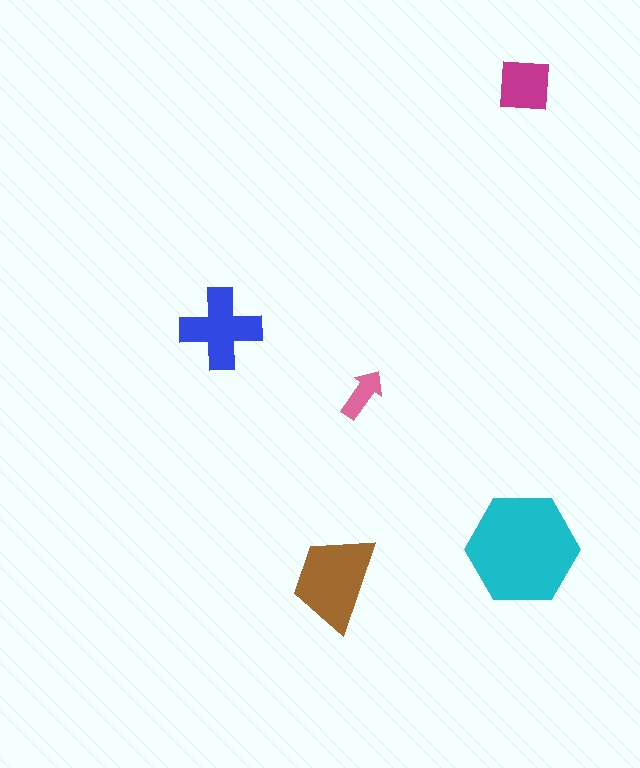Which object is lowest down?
The brown trapezoid is bottommost.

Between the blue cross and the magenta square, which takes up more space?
The blue cross.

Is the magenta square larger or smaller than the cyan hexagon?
Smaller.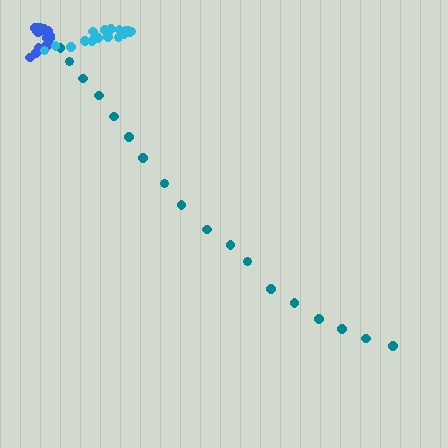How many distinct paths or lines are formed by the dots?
There are 3 distinct paths.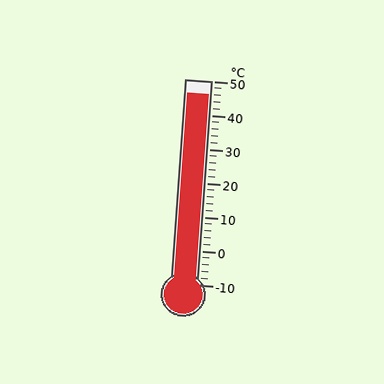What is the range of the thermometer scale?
The thermometer scale ranges from -10°C to 50°C.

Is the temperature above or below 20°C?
The temperature is above 20°C.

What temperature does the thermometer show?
The thermometer shows approximately 46°C.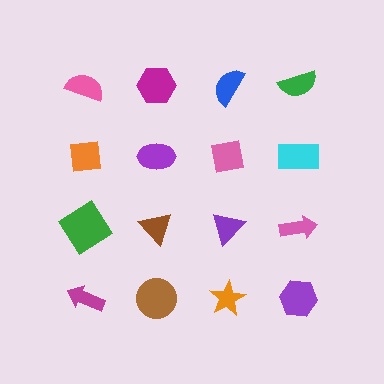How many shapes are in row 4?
4 shapes.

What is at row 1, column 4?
A green semicircle.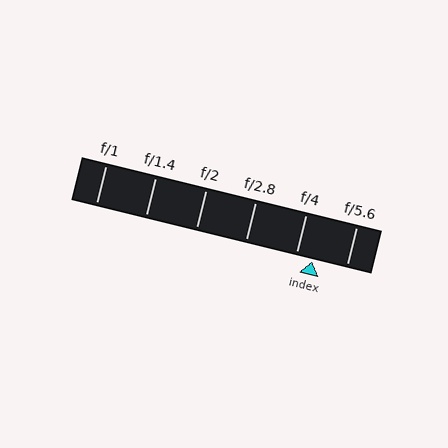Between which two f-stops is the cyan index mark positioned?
The index mark is between f/4 and f/5.6.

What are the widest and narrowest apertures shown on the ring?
The widest aperture shown is f/1 and the narrowest is f/5.6.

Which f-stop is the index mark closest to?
The index mark is closest to f/4.